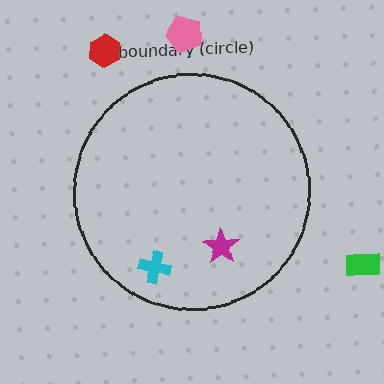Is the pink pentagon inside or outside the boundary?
Outside.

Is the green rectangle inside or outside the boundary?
Outside.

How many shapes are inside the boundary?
2 inside, 3 outside.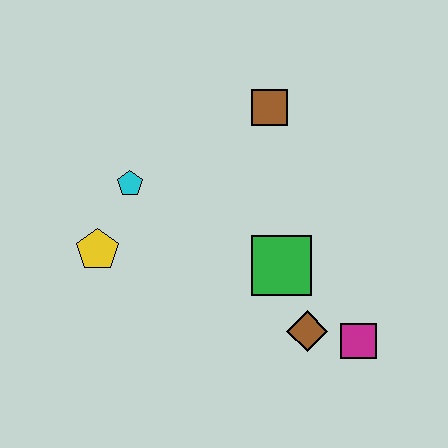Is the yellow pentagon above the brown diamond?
Yes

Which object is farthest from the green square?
The yellow pentagon is farthest from the green square.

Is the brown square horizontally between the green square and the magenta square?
No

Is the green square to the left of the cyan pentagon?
No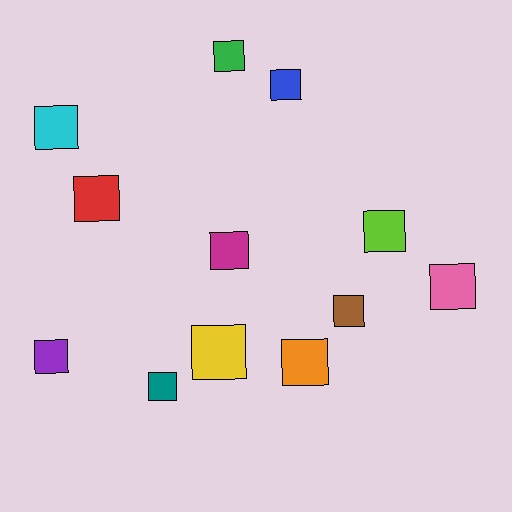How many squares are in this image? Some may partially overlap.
There are 12 squares.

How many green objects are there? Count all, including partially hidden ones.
There is 1 green object.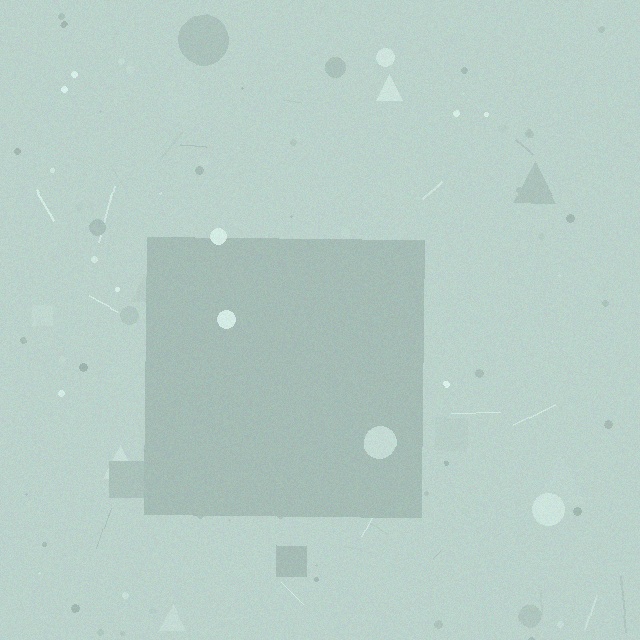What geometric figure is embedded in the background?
A square is embedded in the background.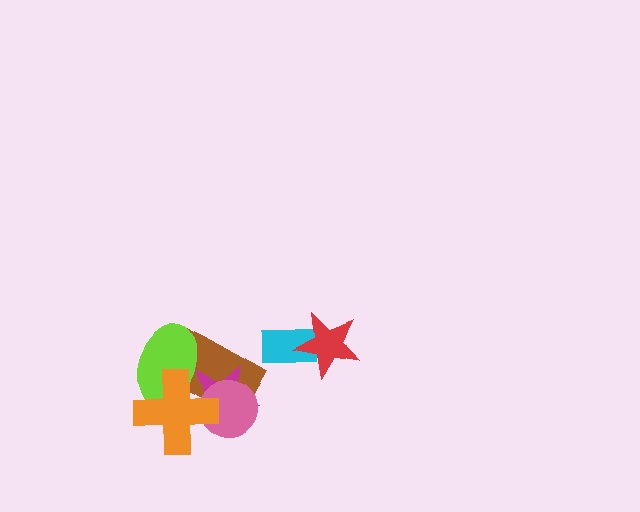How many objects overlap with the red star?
1 object overlaps with the red star.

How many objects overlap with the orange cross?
4 objects overlap with the orange cross.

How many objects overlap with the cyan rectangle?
1 object overlaps with the cyan rectangle.